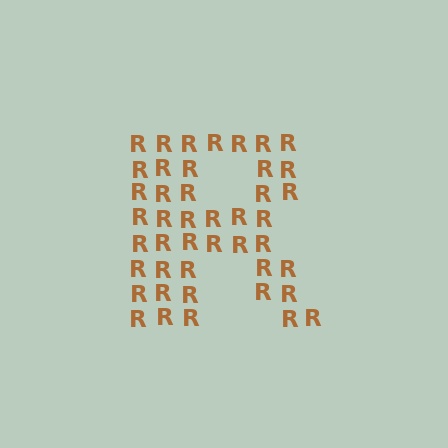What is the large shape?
The large shape is the letter R.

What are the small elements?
The small elements are letter R's.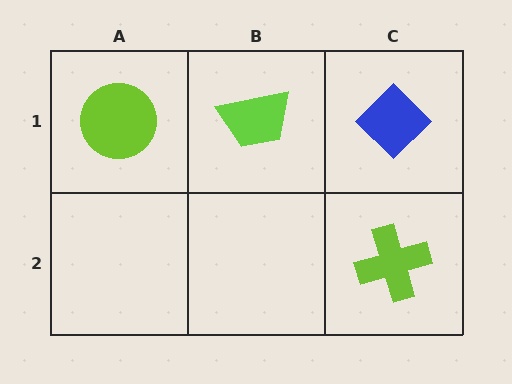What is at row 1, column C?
A blue diamond.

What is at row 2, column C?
A lime cross.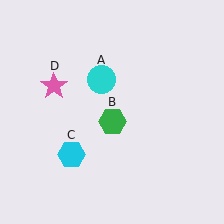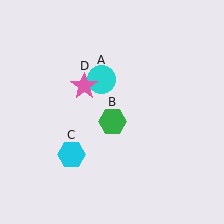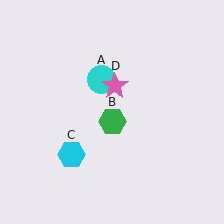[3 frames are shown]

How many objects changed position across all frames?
1 object changed position: pink star (object D).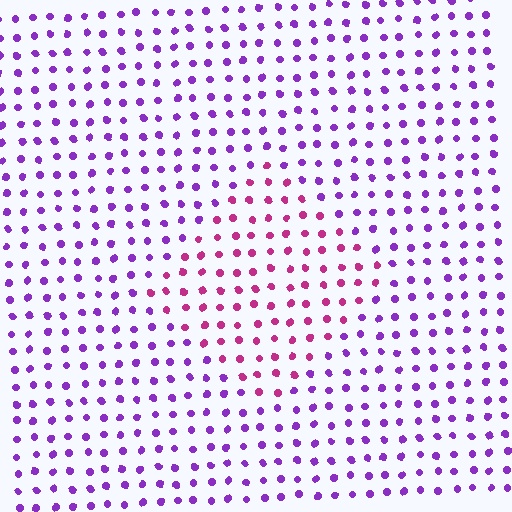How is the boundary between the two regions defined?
The boundary is defined purely by a slight shift in hue (about 46 degrees). Spacing, size, and orientation are identical on both sides.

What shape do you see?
I see a diamond.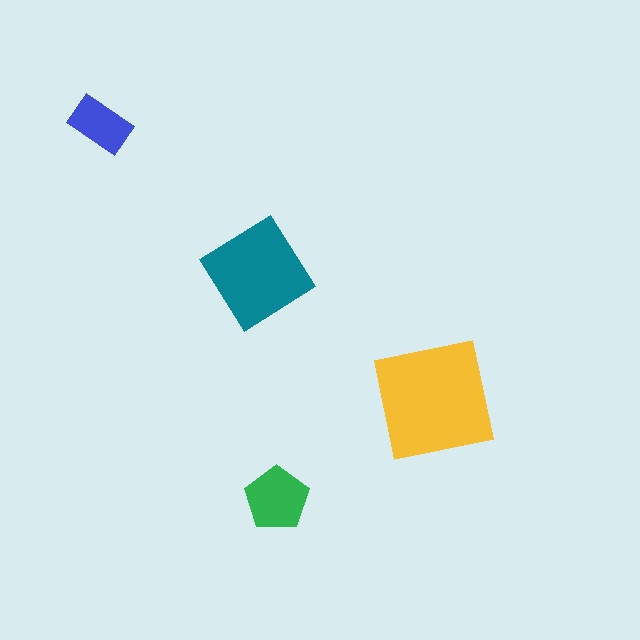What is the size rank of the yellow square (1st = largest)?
1st.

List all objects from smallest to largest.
The blue rectangle, the green pentagon, the teal diamond, the yellow square.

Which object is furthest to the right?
The yellow square is rightmost.